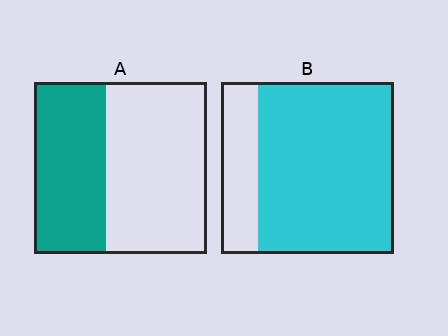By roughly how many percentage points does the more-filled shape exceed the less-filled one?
By roughly 35 percentage points (B over A).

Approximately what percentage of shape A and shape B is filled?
A is approximately 40% and B is approximately 80%.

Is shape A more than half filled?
No.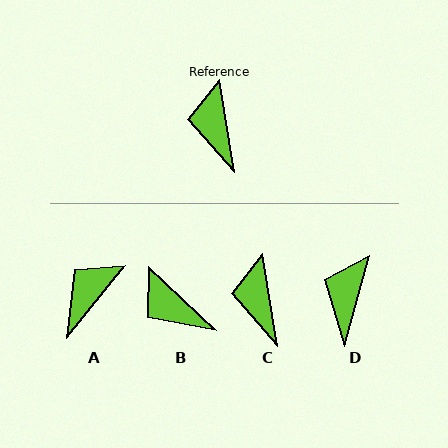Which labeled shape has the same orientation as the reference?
C.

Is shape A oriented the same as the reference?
No, it is off by about 48 degrees.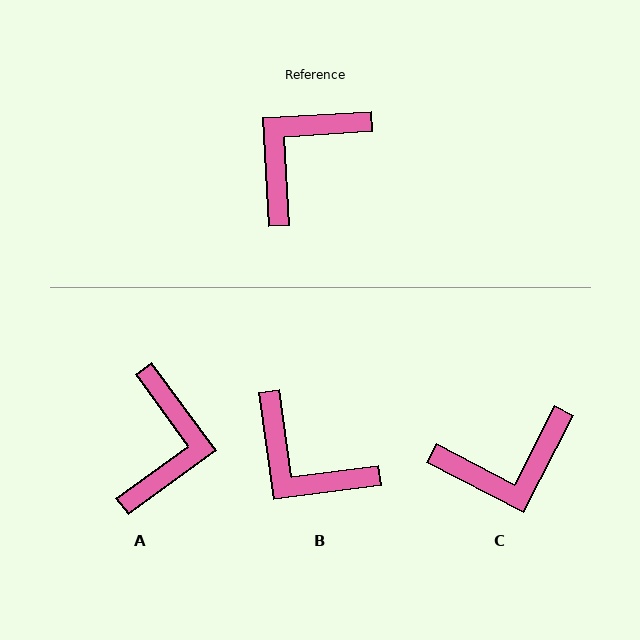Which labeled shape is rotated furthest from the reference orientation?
C, about 149 degrees away.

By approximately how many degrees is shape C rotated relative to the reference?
Approximately 149 degrees counter-clockwise.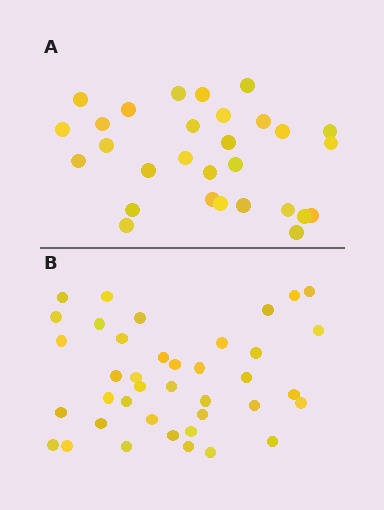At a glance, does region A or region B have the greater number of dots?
Region B (the bottom region) has more dots.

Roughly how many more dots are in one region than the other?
Region B has roughly 10 or so more dots than region A.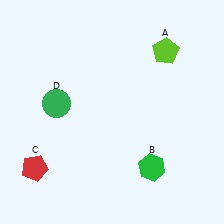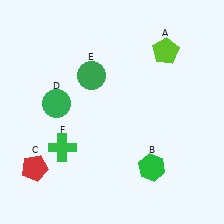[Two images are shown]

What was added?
A green circle (E), a green cross (F) were added in Image 2.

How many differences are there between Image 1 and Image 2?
There are 2 differences between the two images.